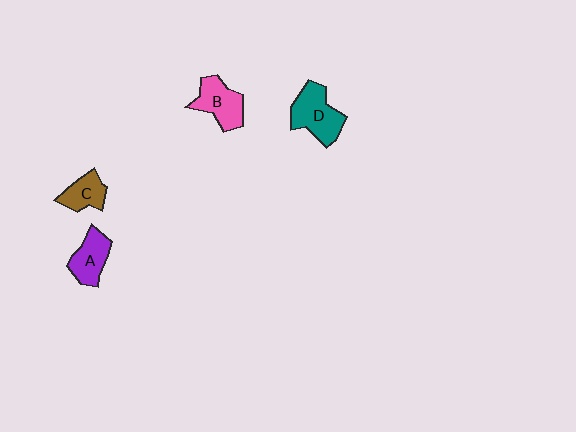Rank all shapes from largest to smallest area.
From largest to smallest: D (teal), B (pink), A (purple), C (brown).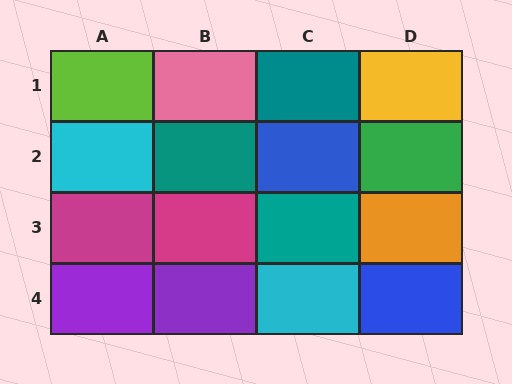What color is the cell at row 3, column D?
Orange.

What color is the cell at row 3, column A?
Magenta.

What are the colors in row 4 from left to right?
Purple, purple, cyan, blue.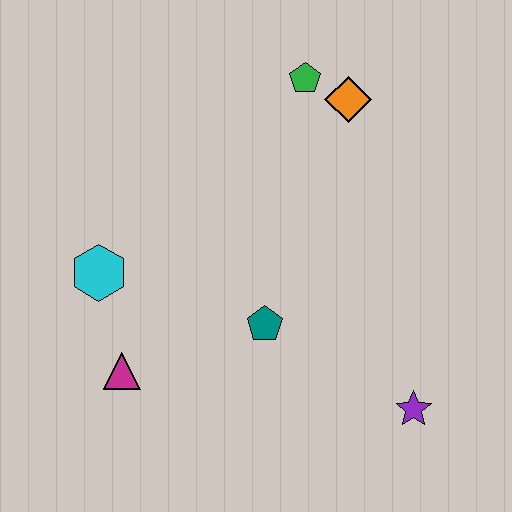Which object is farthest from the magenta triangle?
The orange diamond is farthest from the magenta triangle.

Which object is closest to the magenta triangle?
The cyan hexagon is closest to the magenta triangle.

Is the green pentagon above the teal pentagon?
Yes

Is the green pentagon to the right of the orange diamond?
No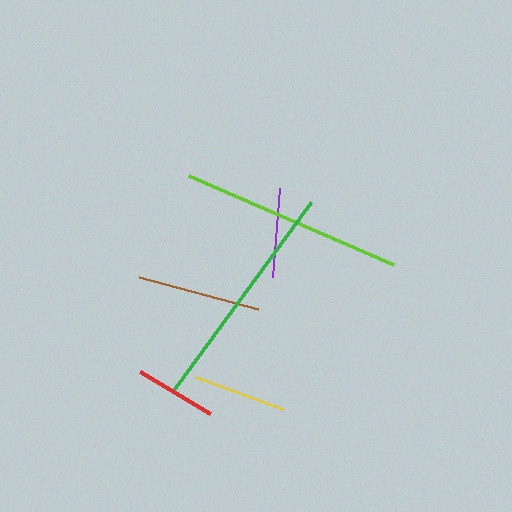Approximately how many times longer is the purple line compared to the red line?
The purple line is approximately 1.1 times the length of the red line.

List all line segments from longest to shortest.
From longest to shortest: green, lime, brown, yellow, purple, red.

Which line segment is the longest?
The green line is the longest at approximately 235 pixels.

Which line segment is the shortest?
The red line is the shortest at approximately 81 pixels.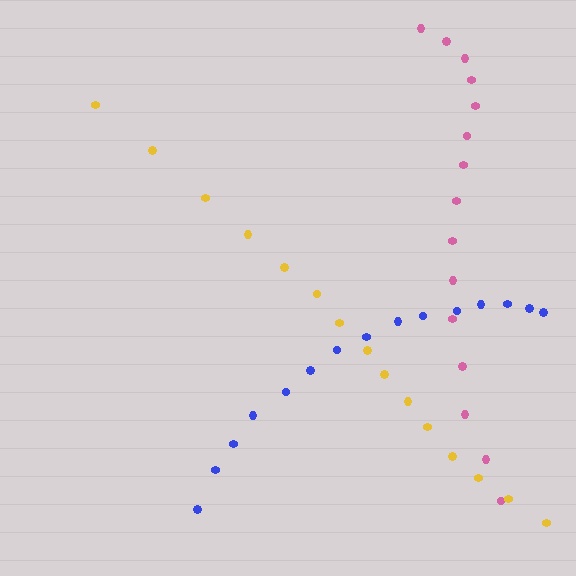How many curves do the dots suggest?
There are 3 distinct paths.